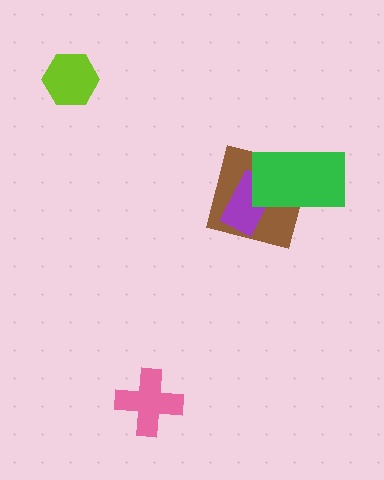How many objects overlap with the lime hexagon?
0 objects overlap with the lime hexagon.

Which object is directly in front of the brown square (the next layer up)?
The purple rectangle is directly in front of the brown square.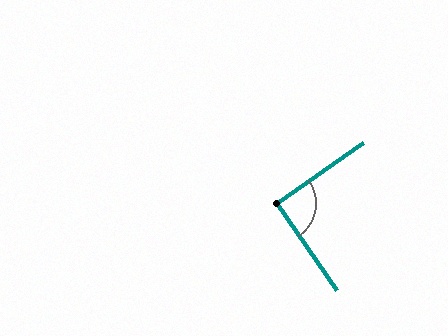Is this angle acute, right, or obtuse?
It is approximately a right angle.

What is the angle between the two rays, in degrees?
Approximately 90 degrees.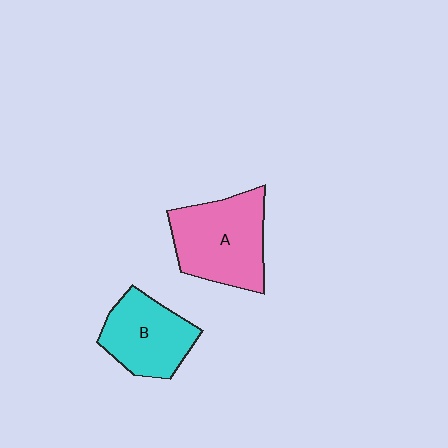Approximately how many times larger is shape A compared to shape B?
Approximately 1.3 times.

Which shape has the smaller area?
Shape B (cyan).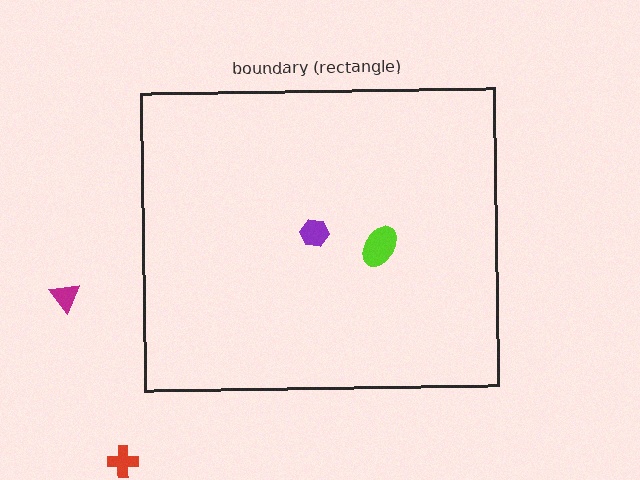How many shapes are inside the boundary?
2 inside, 2 outside.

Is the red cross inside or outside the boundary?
Outside.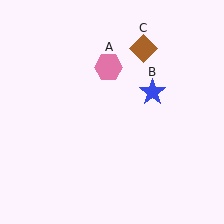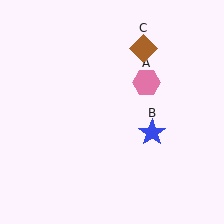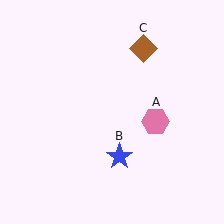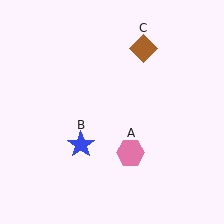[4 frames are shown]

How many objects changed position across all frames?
2 objects changed position: pink hexagon (object A), blue star (object B).